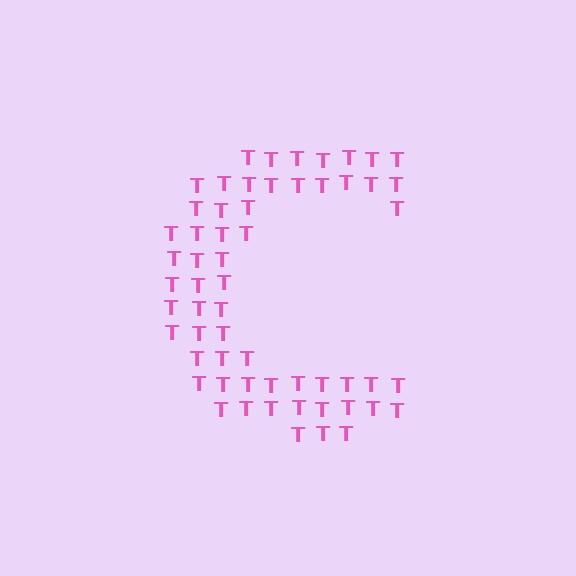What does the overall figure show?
The overall figure shows the letter C.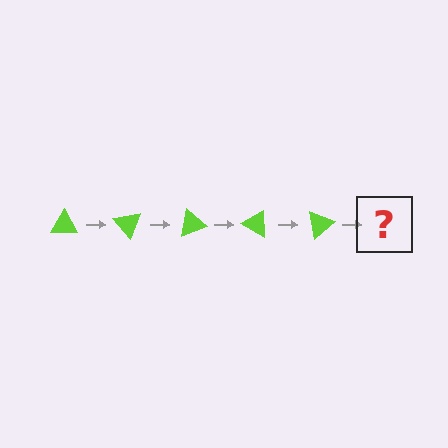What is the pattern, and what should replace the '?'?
The pattern is that the triangle rotates 50 degrees each step. The '?' should be a lime triangle rotated 250 degrees.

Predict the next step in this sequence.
The next step is a lime triangle rotated 250 degrees.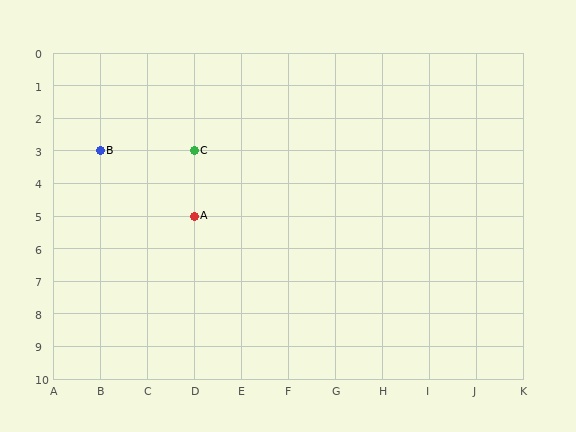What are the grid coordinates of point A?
Point A is at grid coordinates (D, 5).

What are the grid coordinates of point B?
Point B is at grid coordinates (B, 3).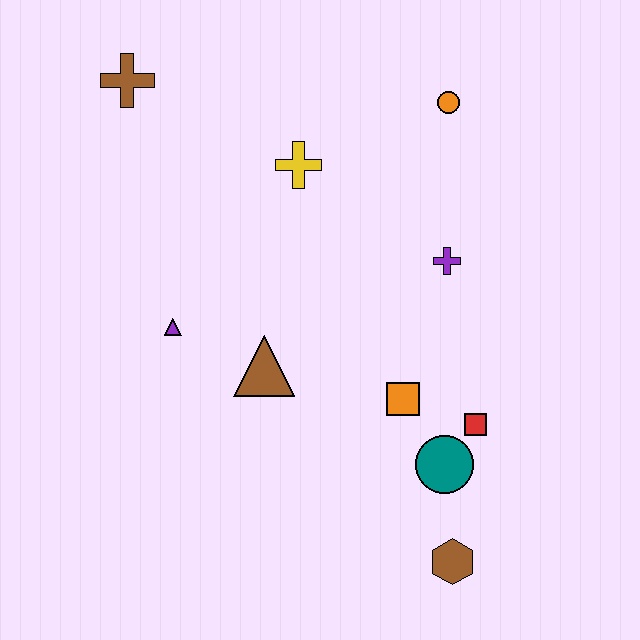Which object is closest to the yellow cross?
The orange circle is closest to the yellow cross.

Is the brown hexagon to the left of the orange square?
No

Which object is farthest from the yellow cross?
The brown hexagon is farthest from the yellow cross.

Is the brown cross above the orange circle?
Yes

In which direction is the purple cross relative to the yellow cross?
The purple cross is to the right of the yellow cross.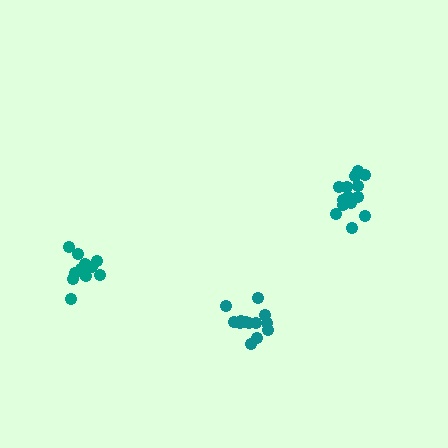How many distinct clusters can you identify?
There are 3 distinct clusters.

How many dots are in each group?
Group 1: 13 dots, Group 2: 15 dots, Group 3: 12 dots (40 total).